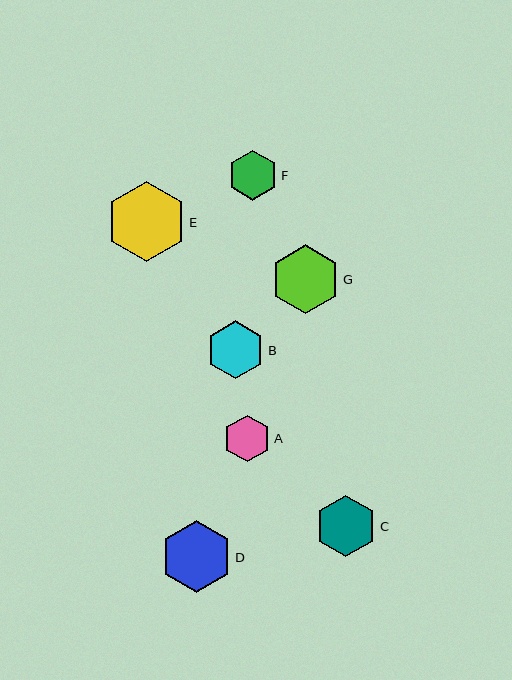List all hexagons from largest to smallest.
From largest to smallest: E, D, G, C, B, F, A.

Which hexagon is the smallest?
Hexagon A is the smallest with a size of approximately 47 pixels.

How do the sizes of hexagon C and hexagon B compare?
Hexagon C and hexagon B are approximately the same size.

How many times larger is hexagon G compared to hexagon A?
Hexagon G is approximately 1.5 times the size of hexagon A.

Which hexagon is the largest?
Hexagon E is the largest with a size of approximately 80 pixels.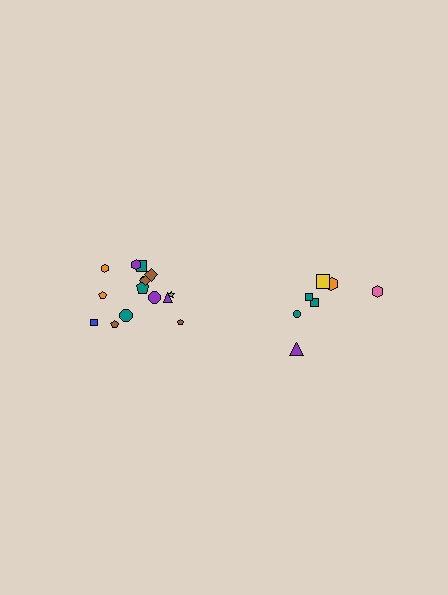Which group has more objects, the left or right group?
The left group.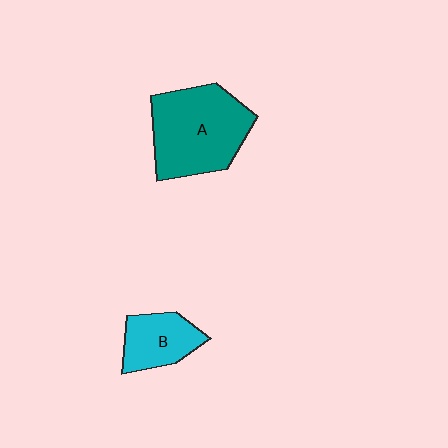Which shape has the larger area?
Shape A (teal).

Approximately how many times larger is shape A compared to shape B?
Approximately 2.0 times.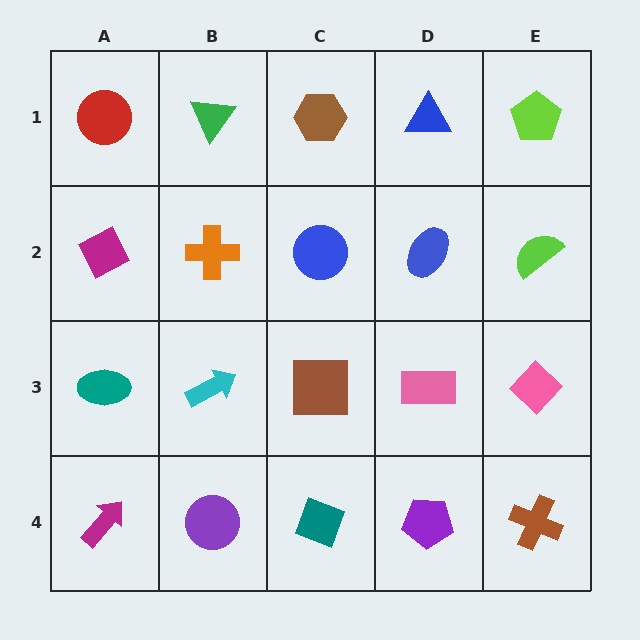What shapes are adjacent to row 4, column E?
A pink diamond (row 3, column E), a purple pentagon (row 4, column D).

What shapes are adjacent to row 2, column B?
A green triangle (row 1, column B), a cyan arrow (row 3, column B), a magenta diamond (row 2, column A), a blue circle (row 2, column C).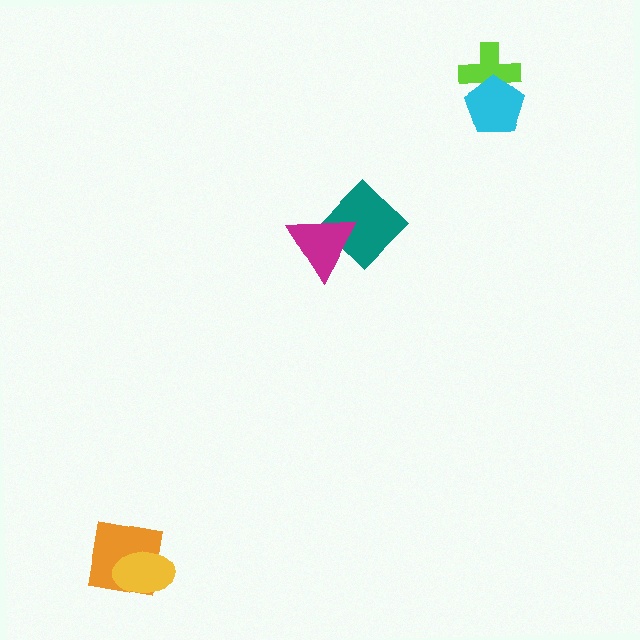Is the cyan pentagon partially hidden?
No, no other shape covers it.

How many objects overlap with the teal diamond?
1 object overlaps with the teal diamond.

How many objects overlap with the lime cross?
1 object overlaps with the lime cross.